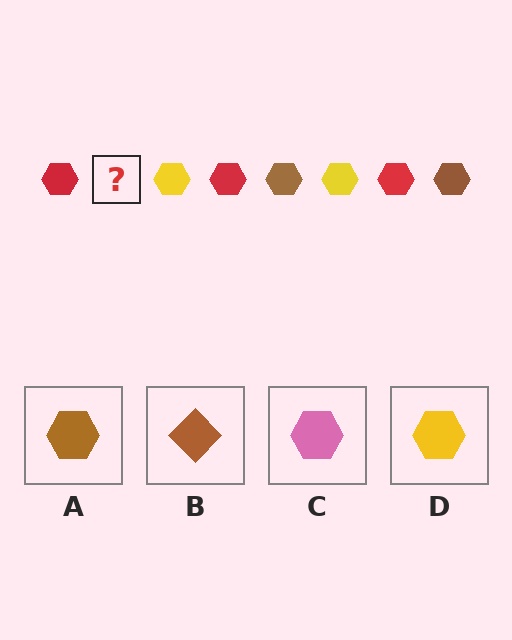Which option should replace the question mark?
Option A.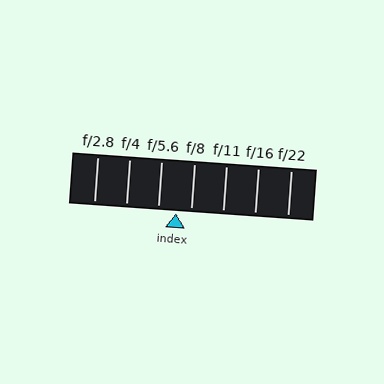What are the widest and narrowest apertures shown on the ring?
The widest aperture shown is f/2.8 and the narrowest is f/22.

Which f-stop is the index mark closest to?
The index mark is closest to f/8.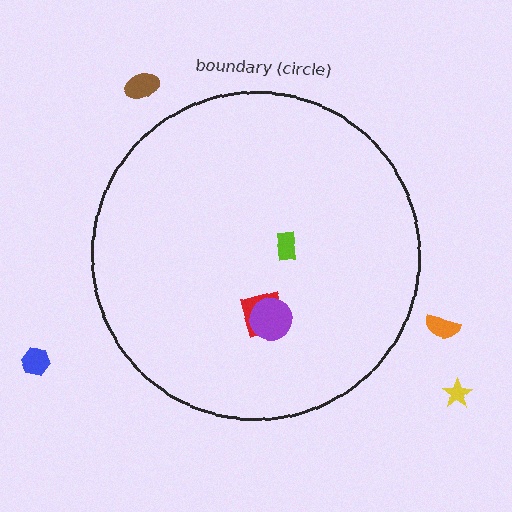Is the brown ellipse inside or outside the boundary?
Outside.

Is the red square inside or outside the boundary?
Inside.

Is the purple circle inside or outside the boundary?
Inside.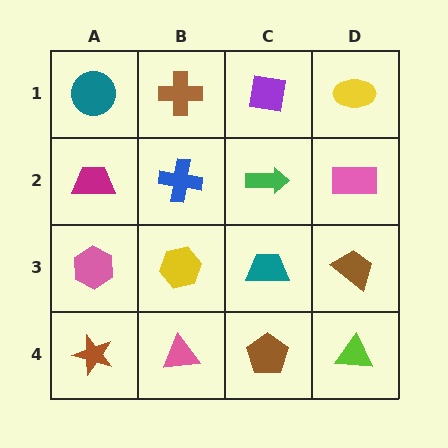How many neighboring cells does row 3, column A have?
3.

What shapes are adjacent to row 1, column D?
A pink rectangle (row 2, column D), a purple square (row 1, column C).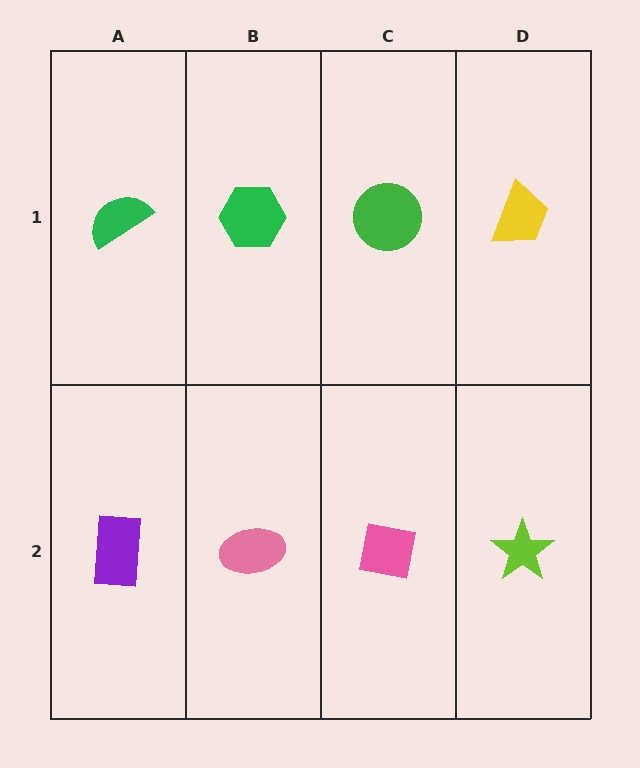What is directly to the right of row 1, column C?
A yellow trapezoid.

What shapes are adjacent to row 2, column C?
A green circle (row 1, column C), a pink ellipse (row 2, column B), a lime star (row 2, column D).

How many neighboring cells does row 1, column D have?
2.